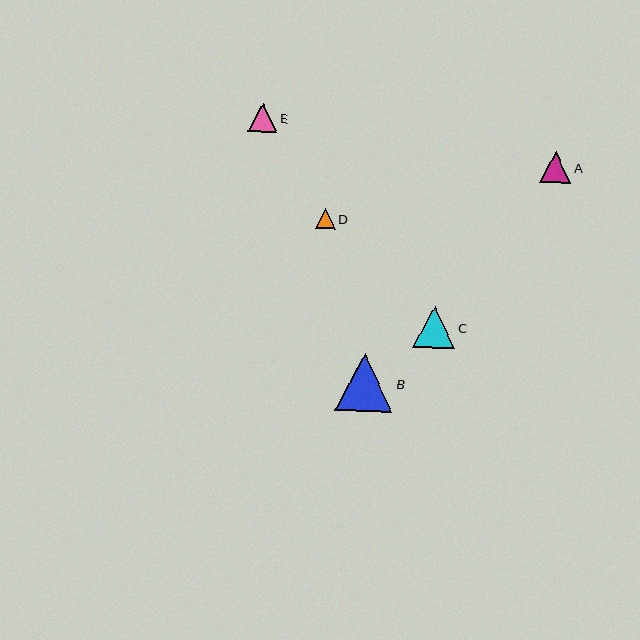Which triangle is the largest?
Triangle B is the largest with a size of approximately 58 pixels.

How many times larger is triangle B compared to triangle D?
Triangle B is approximately 3.0 times the size of triangle D.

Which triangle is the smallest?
Triangle D is the smallest with a size of approximately 19 pixels.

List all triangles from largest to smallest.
From largest to smallest: B, C, A, E, D.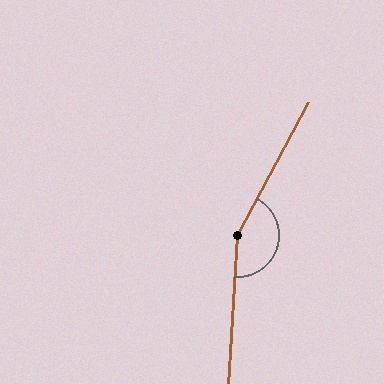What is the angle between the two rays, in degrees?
Approximately 156 degrees.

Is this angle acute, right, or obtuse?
It is obtuse.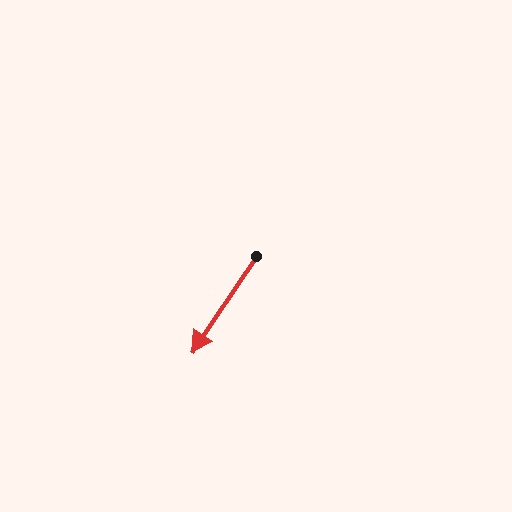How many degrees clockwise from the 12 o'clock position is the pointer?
Approximately 214 degrees.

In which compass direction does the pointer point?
Southwest.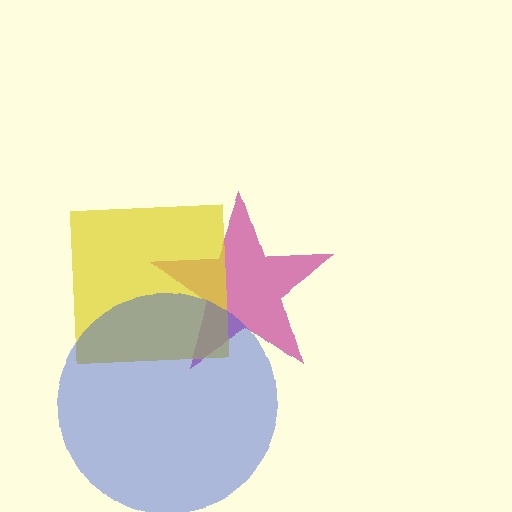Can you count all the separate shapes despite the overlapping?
Yes, there are 3 separate shapes.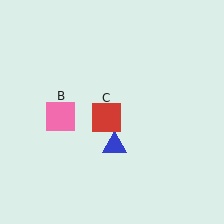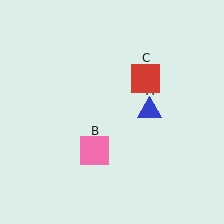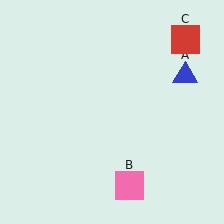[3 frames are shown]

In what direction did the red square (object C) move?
The red square (object C) moved up and to the right.